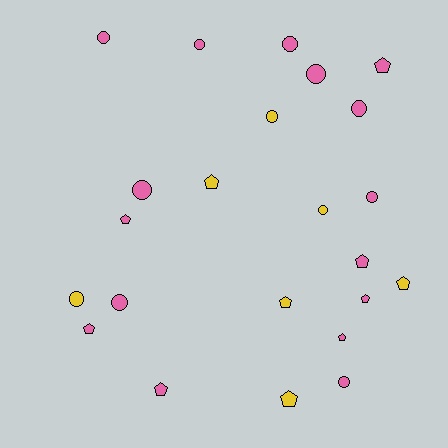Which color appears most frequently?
Pink, with 16 objects.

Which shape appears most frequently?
Circle, with 12 objects.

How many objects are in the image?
There are 23 objects.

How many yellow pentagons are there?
There are 4 yellow pentagons.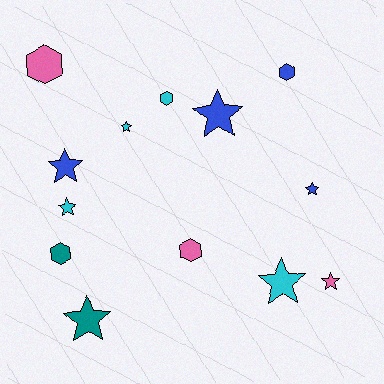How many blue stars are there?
There are 3 blue stars.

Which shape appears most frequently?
Star, with 8 objects.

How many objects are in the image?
There are 13 objects.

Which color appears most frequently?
Blue, with 4 objects.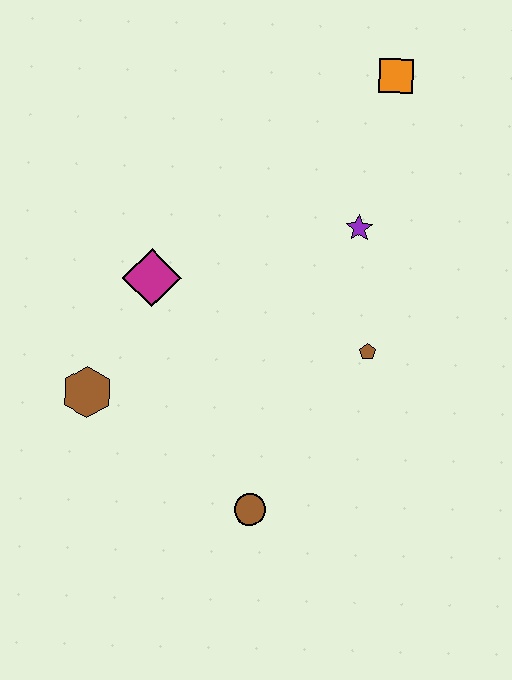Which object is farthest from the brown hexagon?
The orange square is farthest from the brown hexagon.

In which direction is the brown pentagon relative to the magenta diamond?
The brown pentagon is to the right of the magenta diamond.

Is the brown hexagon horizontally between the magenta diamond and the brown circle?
No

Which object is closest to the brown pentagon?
The purple star is closest to the brown pentagon.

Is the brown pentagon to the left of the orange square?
Yes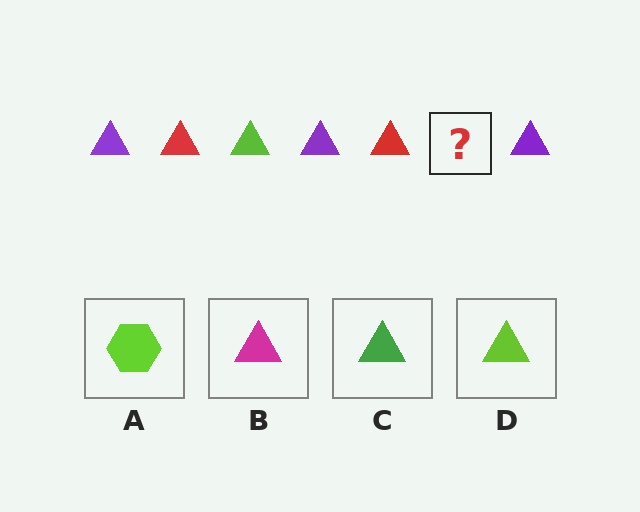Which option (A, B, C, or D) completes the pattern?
D.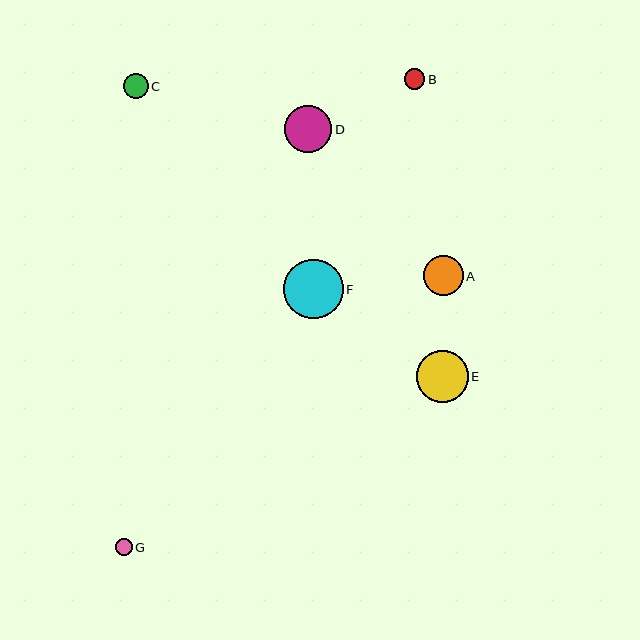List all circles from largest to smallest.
From largest to smallest: F, E, D, A, C, B, G.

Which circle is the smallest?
Circle G is the smallest with a size of approximately 17 pixels.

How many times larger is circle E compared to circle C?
Circle E is approximately 2.1 times the size of circle C.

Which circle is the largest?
Circle F is the largest with a size of approximately 60 pixels.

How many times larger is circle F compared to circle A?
Circle F is approximately 1.5 times the size of circle A.